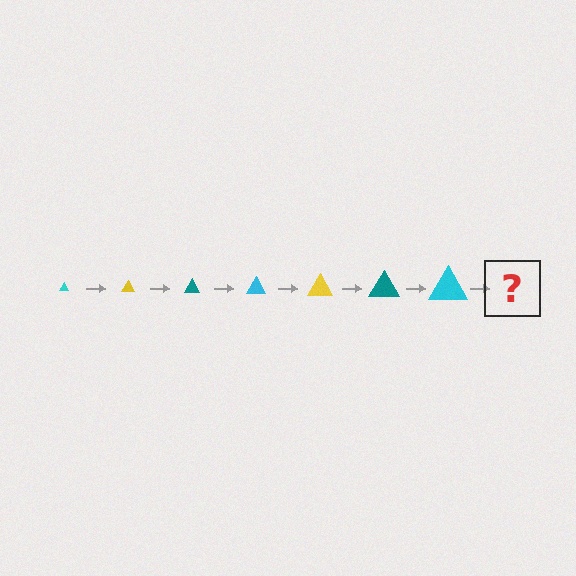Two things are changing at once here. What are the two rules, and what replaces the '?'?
The two rules are that the triangle grows larger each step and the color cycles through cyan, yellow, and teal. The '?' should be a yellow triangle, larger than the previous one.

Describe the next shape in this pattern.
It should be a yellow triangle, larger than the previous one.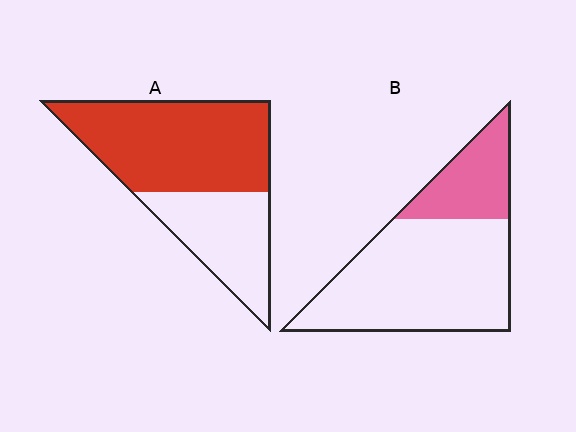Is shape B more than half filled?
No.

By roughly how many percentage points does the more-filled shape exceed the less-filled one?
By roughly 35 percentage points (A over B).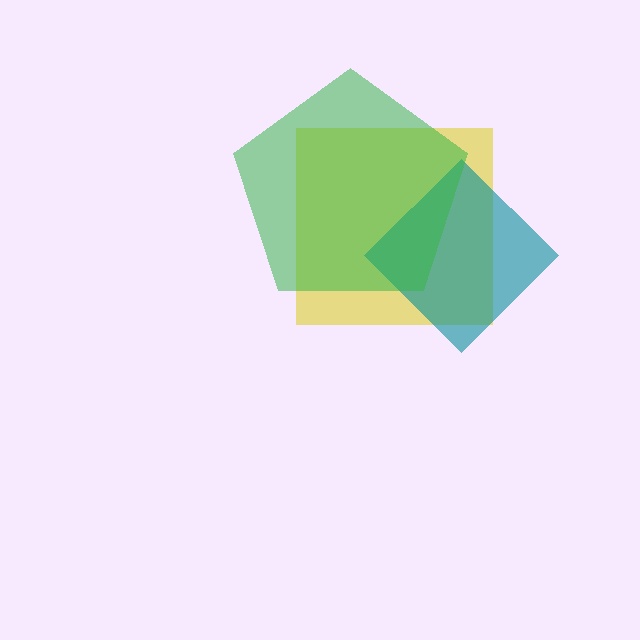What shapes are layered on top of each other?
The layered shapes are: a yellow square, a teal diamond, a green pentagon.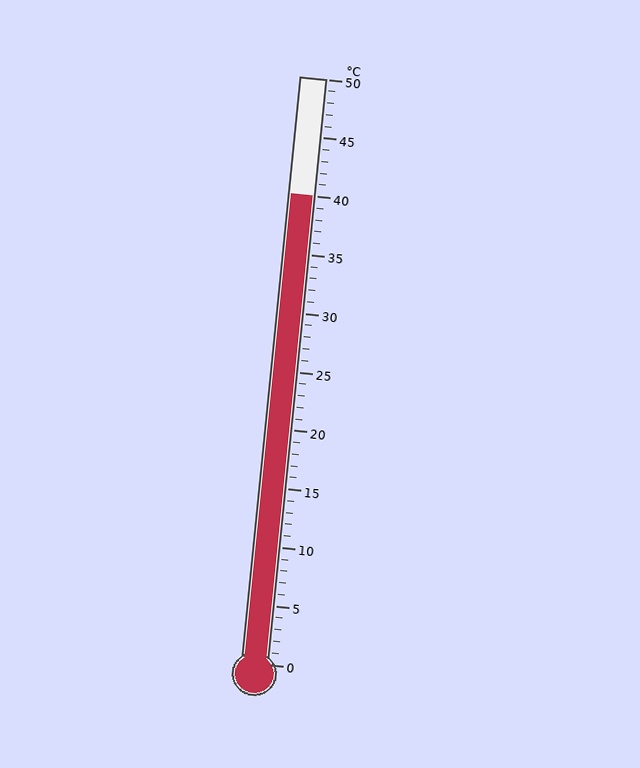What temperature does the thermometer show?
The thermometer shows approximately 40°C.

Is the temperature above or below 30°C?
The temperature is above 30°C.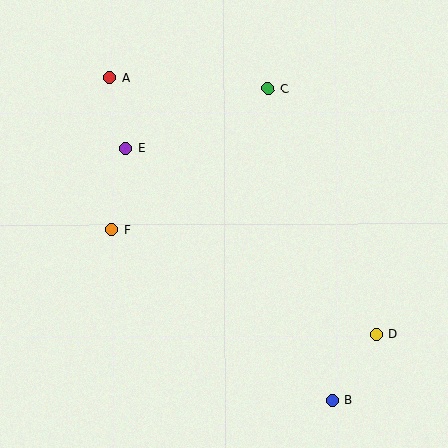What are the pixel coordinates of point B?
Point B is at (332, 400).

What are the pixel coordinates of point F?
Point F is at (112, 230).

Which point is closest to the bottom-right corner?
Point B is closest to the bottom-right corner.